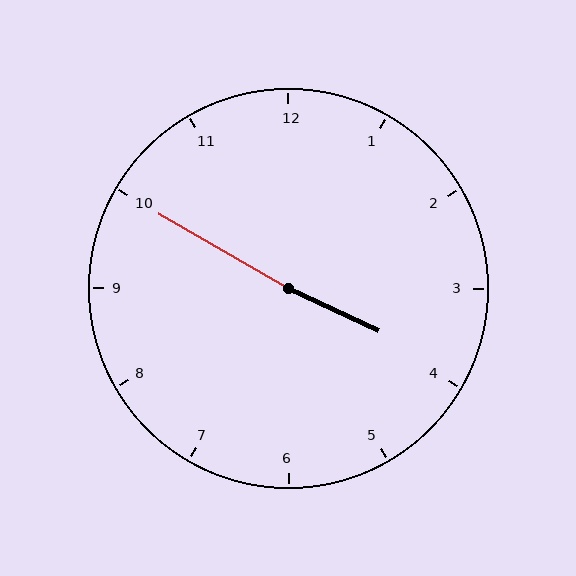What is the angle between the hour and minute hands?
Approximately 175 degrees.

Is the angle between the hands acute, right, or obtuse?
It is obtuse.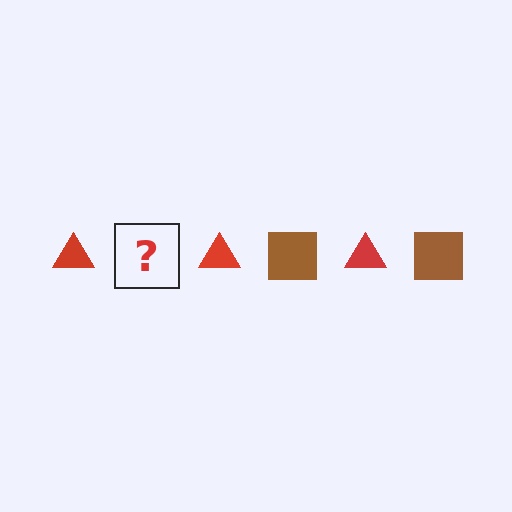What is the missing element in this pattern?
The missing element is a brown square.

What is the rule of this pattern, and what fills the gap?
The rule is that the pattern alternates between red triangle and brown square. The gap should be filled with a brown square.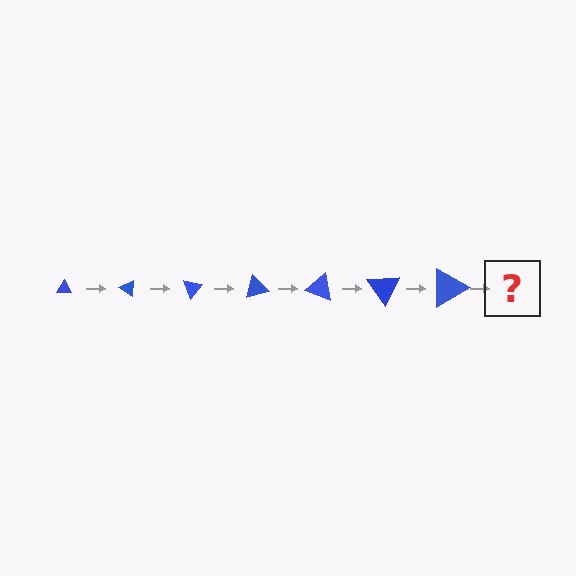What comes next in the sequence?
The next element should be a triangle, larger than the previous one and rotated 245 degrees from the start.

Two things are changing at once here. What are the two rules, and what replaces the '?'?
The two rules are that the triangle grows larger each step and it rotates 35 degrees each step. The '?' should be a triangle, larger than the previous one and rotated 245 degrees from the start.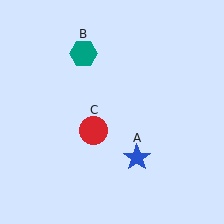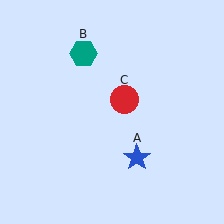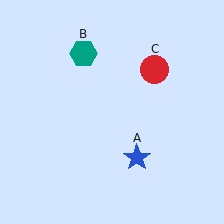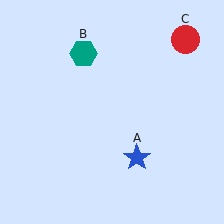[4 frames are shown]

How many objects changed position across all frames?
1 object changed position: red circle (object C).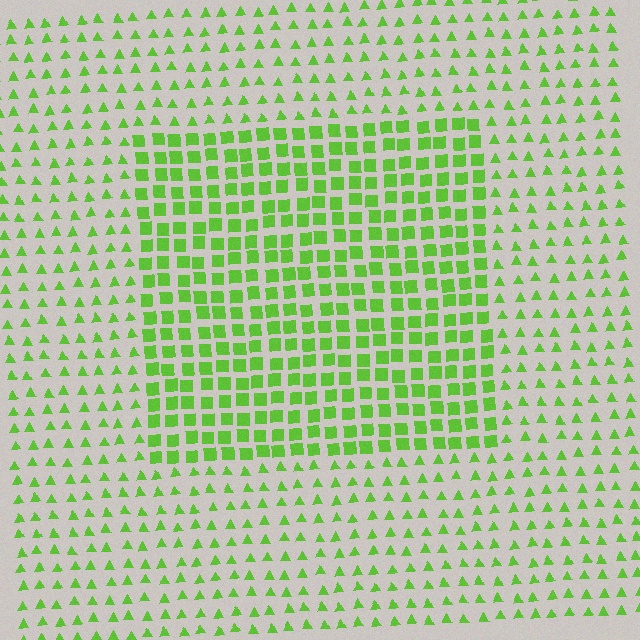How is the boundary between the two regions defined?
The boundary is defined by a change in element shape: squares inside vs. triangles outside. All elements share the same color and spacing.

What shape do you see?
I see a rectangle.